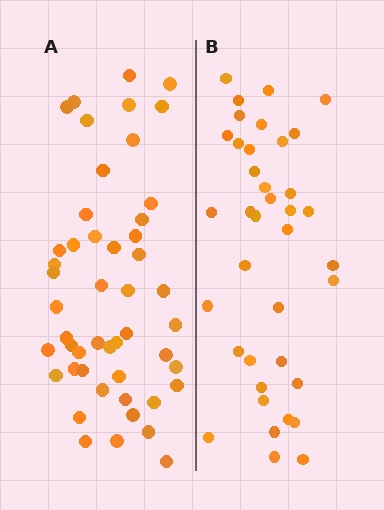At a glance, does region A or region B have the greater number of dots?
Region A (the left region) has more dots.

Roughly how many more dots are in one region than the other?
Region A has roughly 12 or so more dots than region B.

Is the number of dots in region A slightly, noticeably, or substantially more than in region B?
Region A has noticeably more, but not dramatically so. The ratio is roughly 1.3 to 1.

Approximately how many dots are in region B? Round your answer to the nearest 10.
About 40 dots. (The exact count is 38, which rounds to 40.)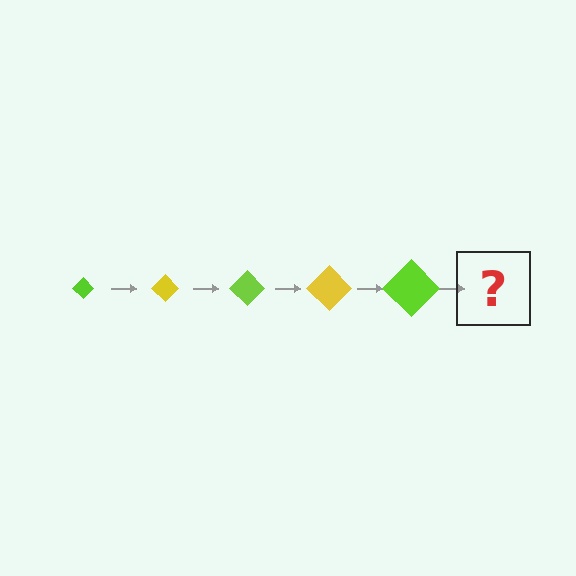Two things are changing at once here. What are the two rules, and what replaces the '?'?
The two rules are that the diamond grows larger each step and the color cycles through lime and yellow. The '?' should be a yellow diamond, larger than the previous one.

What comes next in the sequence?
The next element should be a yellow diamond, larger than the previous one.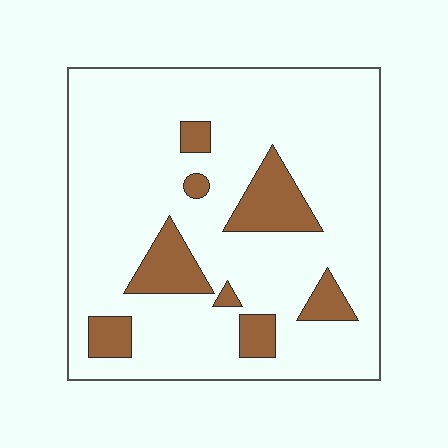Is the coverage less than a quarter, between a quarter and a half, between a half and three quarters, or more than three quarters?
Less than a quarter.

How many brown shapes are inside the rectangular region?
8.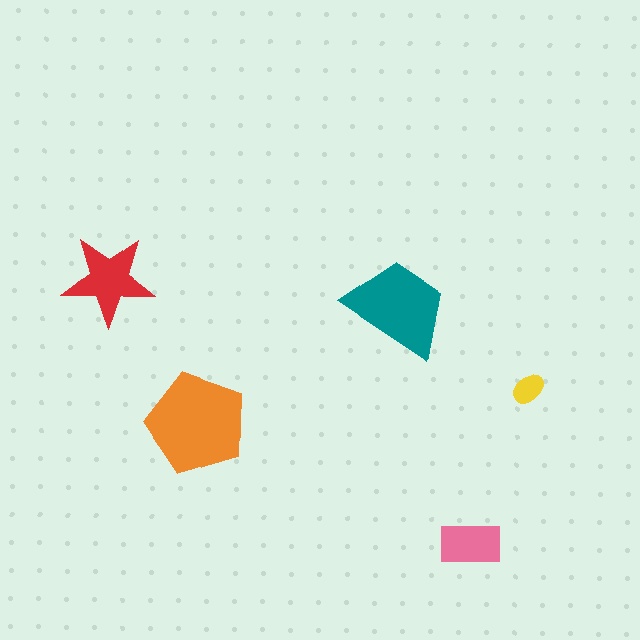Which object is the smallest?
The yellow ellipse.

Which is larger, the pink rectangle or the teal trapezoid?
The teal trapezoid.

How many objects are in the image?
There are 5 objects in the image.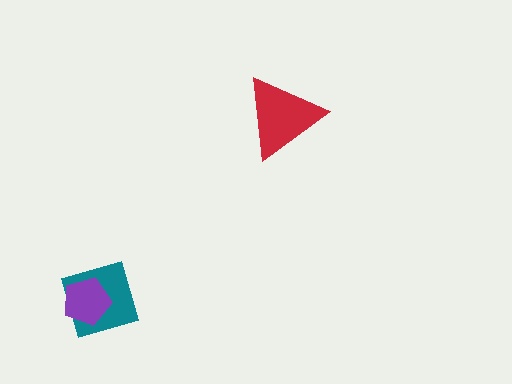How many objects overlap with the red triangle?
0 objects overlap with the red triangle.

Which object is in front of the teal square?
The purple pentagon is in front of the teal square.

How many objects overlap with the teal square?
1 object overlaps with the teal square.